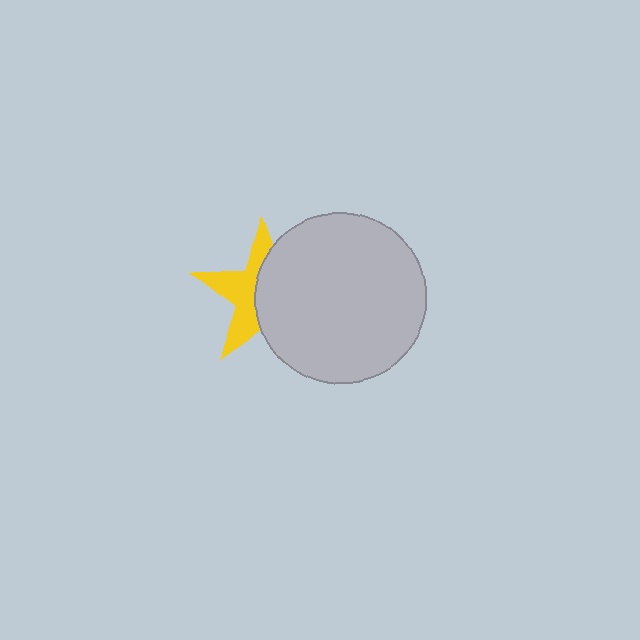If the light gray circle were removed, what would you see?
You would see the complete yellow star.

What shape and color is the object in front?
The object in front is a light gray circle.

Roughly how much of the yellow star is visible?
About half of it is visible (roughly 45%).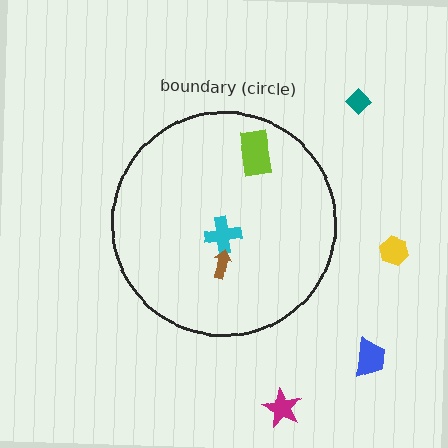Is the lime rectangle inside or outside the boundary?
Inside.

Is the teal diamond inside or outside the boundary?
Outside.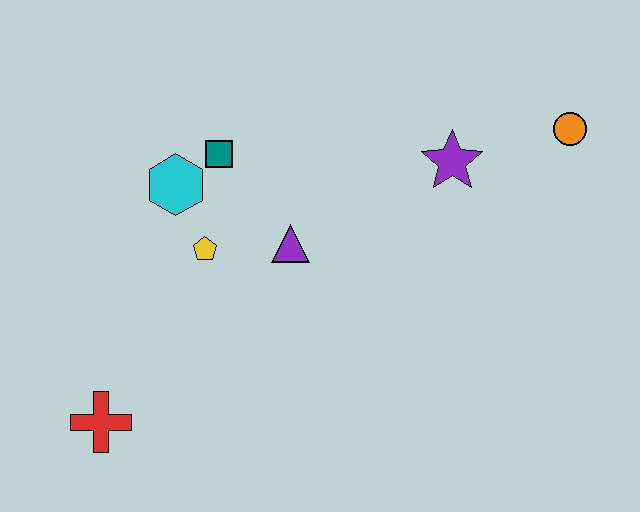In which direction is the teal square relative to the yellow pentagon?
The teal square is above the yellow pentagon.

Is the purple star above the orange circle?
No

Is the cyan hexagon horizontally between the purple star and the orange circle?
No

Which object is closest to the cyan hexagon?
The teal square is closest to the cyan hexagon.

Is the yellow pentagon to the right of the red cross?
Yes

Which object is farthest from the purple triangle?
The orange circle is farthest from the purple triangle.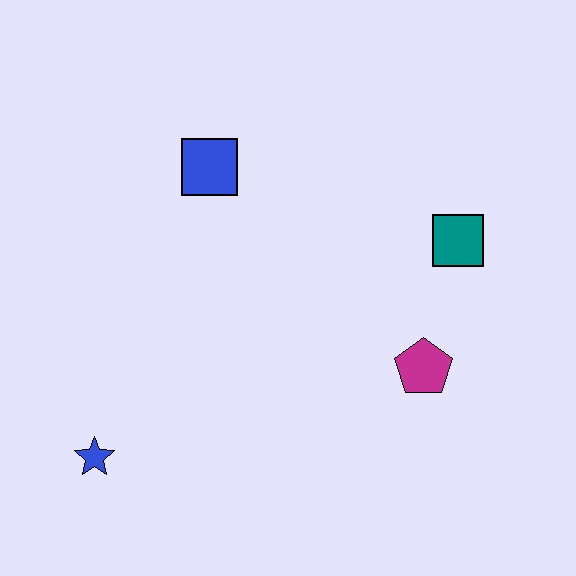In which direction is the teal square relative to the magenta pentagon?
The teal square is above the magenta pentagon.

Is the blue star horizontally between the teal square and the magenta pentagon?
No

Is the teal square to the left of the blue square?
No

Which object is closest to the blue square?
The teal square is closest to the blue square.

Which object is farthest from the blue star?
The teal square is farthest from the blue star.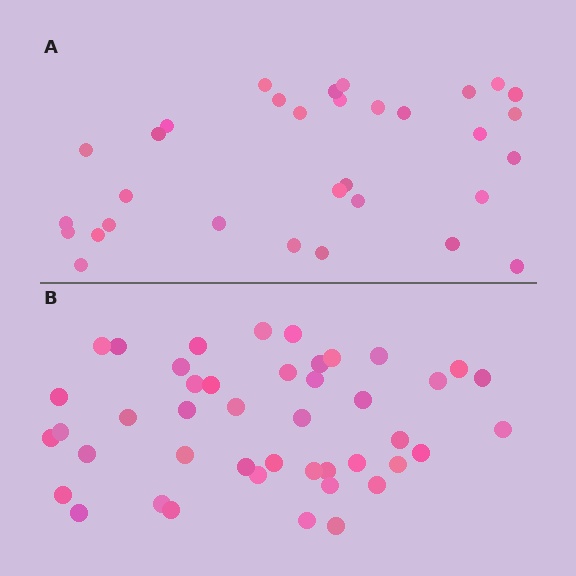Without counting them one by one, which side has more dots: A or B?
Region B (the bottom region) has more dots.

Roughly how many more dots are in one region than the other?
Region B has roughly 12 or so more dots than region A.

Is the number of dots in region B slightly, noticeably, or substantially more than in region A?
Region B has noticeably more, but not dramatically so. The ratio is roughly 1.4 to 1.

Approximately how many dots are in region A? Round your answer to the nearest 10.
About 30 dots. (The exact count is 32, which rounds to 30.)